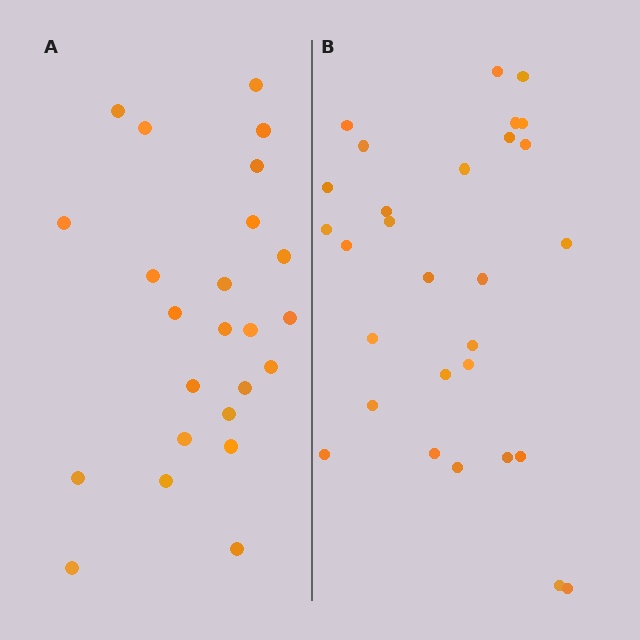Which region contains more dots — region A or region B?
Region B (the right region) has more dots.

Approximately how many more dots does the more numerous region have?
Region B has about 5 more dots than region A.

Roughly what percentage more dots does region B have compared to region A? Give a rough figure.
About 20% more.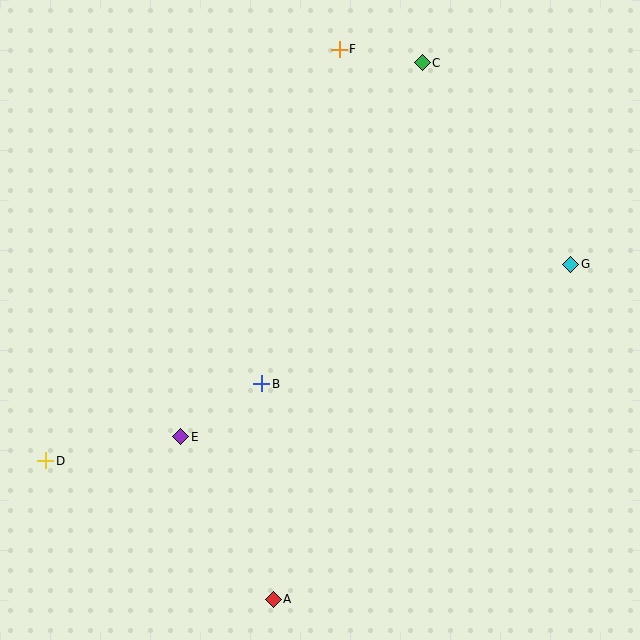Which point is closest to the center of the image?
Point B at (262, 384) is closest to the center.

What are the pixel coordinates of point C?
Point C is at (422, 63).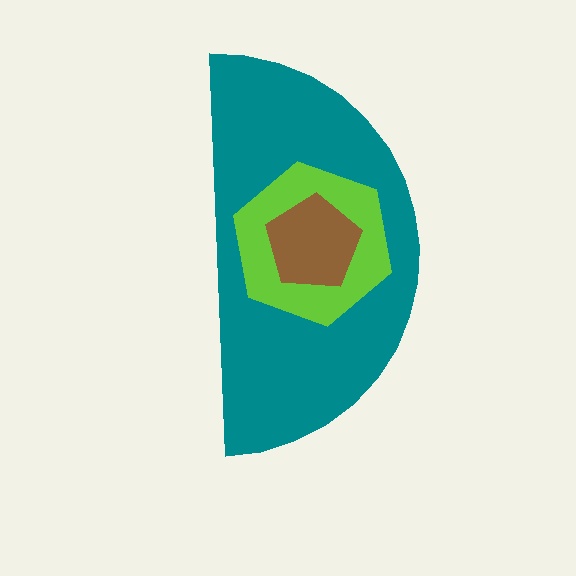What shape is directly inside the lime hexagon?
The brown pentagon.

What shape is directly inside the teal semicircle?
The lime hexagon.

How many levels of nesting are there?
3.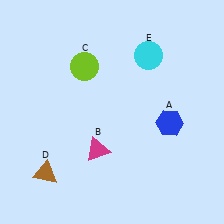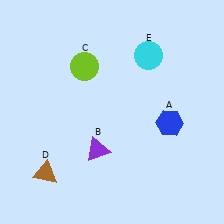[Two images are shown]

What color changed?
The triangle (B) changed from magenta in Image 1 to purple in Image 2.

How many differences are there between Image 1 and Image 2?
There is 1 difference between the two images.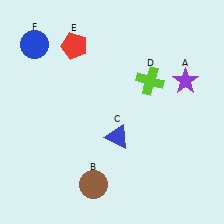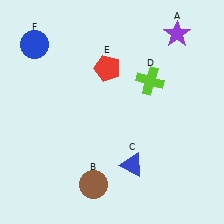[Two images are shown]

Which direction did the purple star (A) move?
The purple star (A) moved up.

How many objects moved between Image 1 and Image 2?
3 objects moved between the two images.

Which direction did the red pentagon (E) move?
The red pentagon (E) moved right.